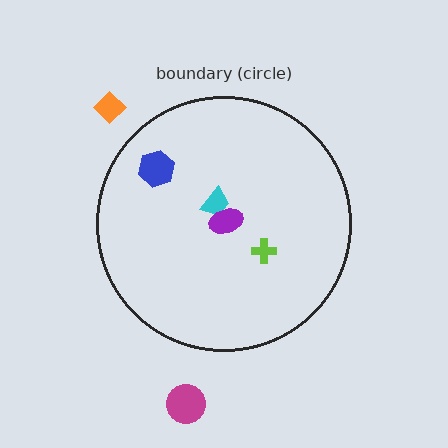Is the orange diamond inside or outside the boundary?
Outside.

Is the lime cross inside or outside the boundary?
Inside.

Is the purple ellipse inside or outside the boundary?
Inside.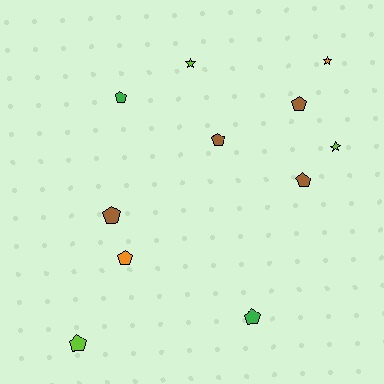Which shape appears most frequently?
Pentagon, with 8 objects.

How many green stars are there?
There are no green stars.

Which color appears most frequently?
Brown, with 4 objects.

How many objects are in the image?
There are 11 objects.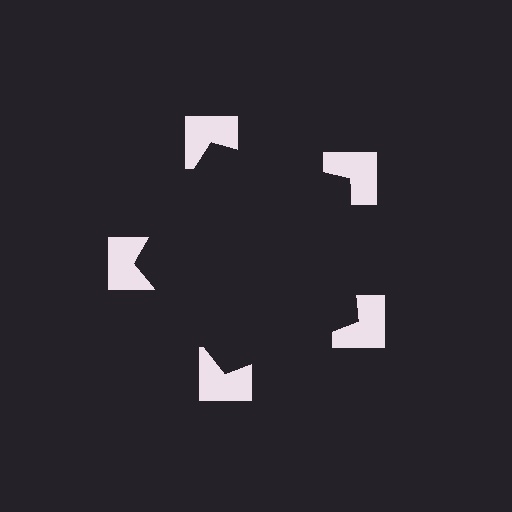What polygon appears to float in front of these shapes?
An illusory pentagon — its edges are inferred from the aligned wedge cuts in the notched squares, not physically drawn.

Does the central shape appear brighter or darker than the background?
It typically appears slightly darker than the background, even though no actual brightness change is drawn.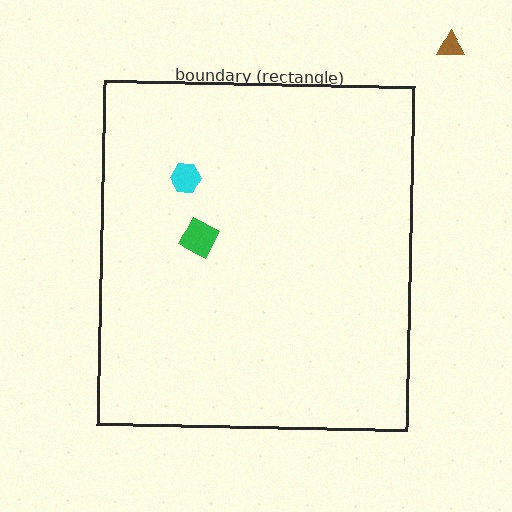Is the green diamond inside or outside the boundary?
Inside.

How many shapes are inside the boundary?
2 inside, 1 outside.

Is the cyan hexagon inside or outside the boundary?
Inside.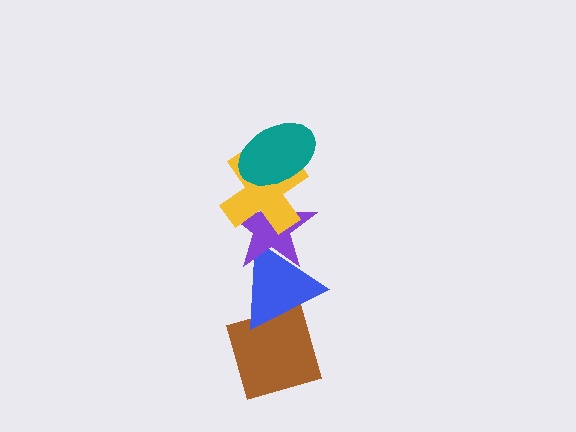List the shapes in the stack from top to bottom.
From top to bottom: the teal ellipse, the yellow cross, the purple star, the blue triangle, the brown diamond.